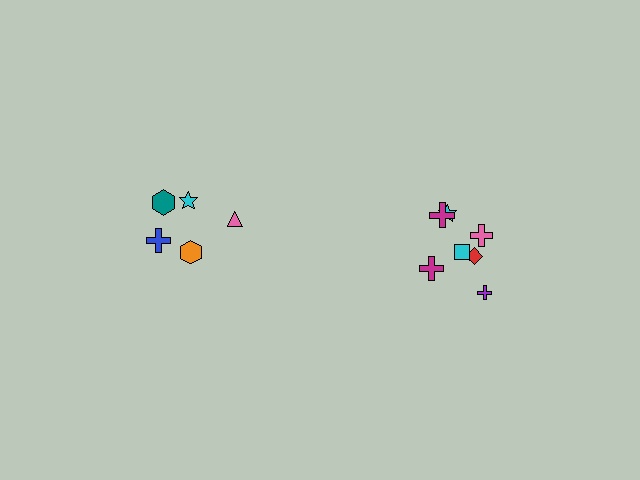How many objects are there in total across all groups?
There are 12 objects.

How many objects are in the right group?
There are 7 objects.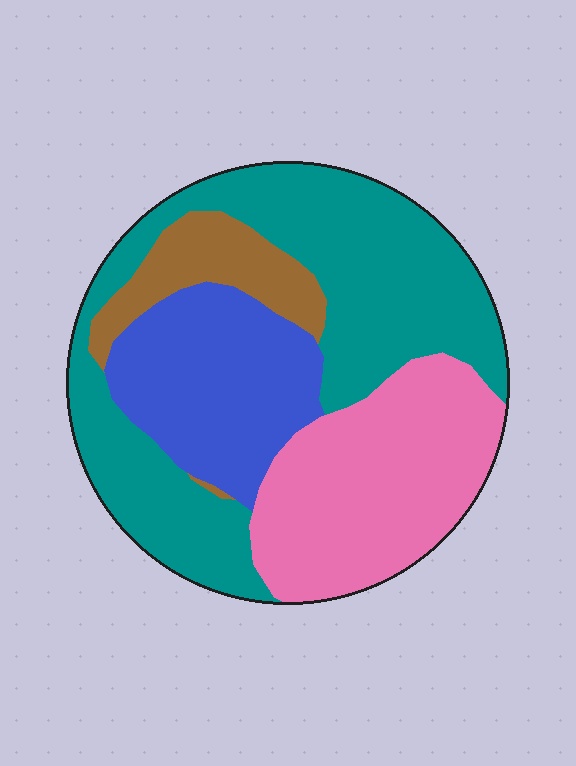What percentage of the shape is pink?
Pink covers 27% of the shape.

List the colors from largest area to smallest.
From largest to smallest: teal, pink, blue, brown.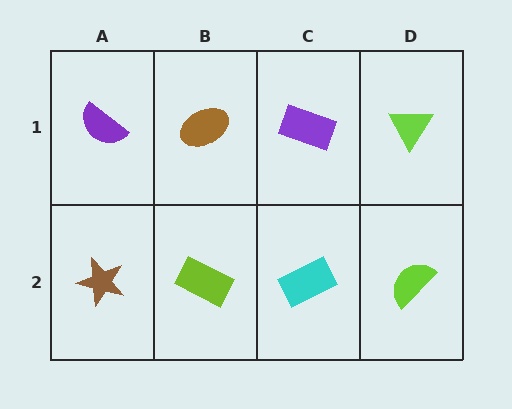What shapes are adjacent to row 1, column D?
A lime semicircle (row 2, column D), a purple rectangle (row 1, column C).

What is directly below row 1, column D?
A lime semicircle.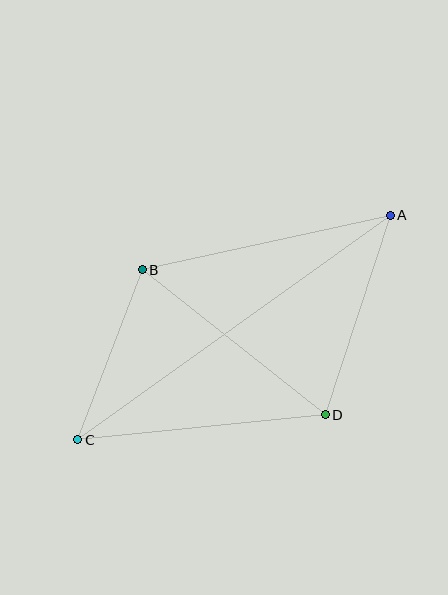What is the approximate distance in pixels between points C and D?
The distance between C and D is approximately 249 pixels.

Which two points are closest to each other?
Points B and C are closest to each other.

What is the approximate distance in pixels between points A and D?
The distance between A and D is approximately 210 pixels.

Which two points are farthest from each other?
Points A and C are farthest from each other.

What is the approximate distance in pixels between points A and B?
The distance between A and B is approximately 254 pixels.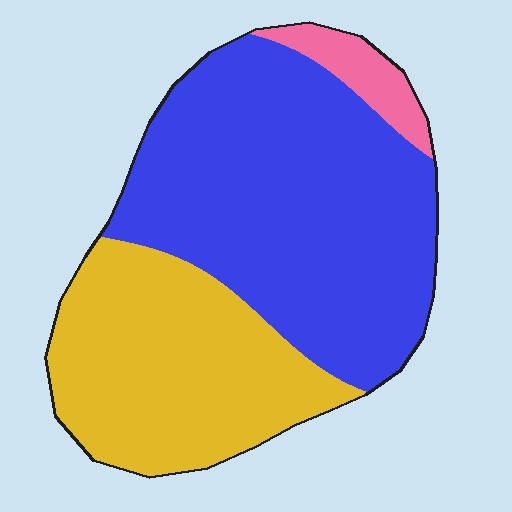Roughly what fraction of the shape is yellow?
Yellow takes up about three eighths (3/8) of the shape.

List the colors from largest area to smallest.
From largest to smallest: blue, yellow, pink.